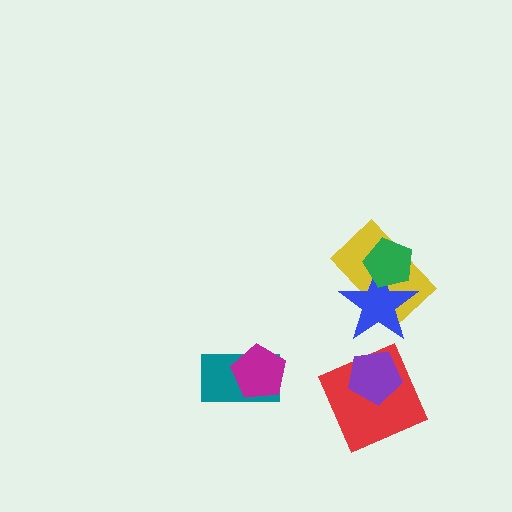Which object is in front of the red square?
The purple pentagon is in front of the red square.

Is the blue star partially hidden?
Yes, it is partially covered by another shape.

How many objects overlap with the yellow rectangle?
2 objects overlap with the yellow rectangle.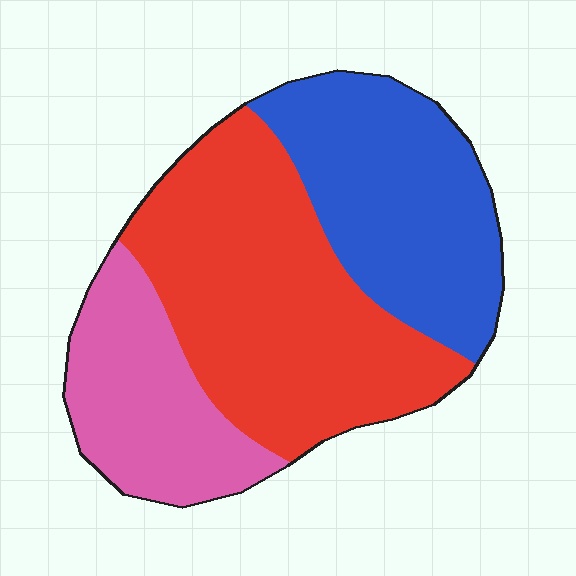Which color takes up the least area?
Pink, at roughly 25%.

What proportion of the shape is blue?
Blue takes up about one third (1/3) of the shape.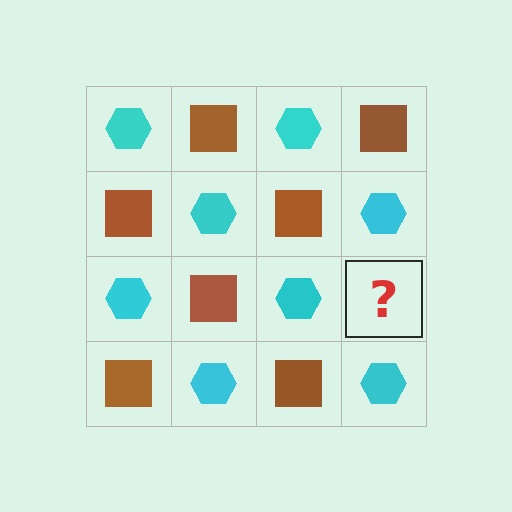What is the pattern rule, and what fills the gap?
The rule is that it alternates cyan hexagon and brown square in a checkerboard pattern. The gap should be filled with a brown square.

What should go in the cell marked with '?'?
The missing cell should contain a brown square.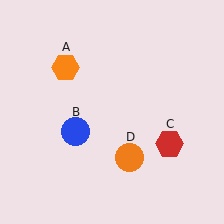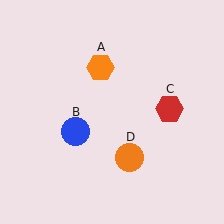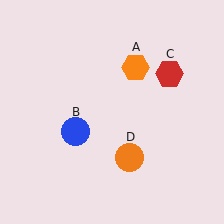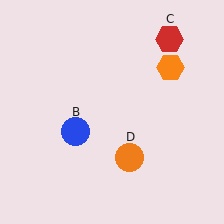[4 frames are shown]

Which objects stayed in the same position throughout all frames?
Blue circle (object B) and orange circle (object D) remained stationary.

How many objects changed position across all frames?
2 objects changed position: orange hexagon (object A), red hexagon (object C).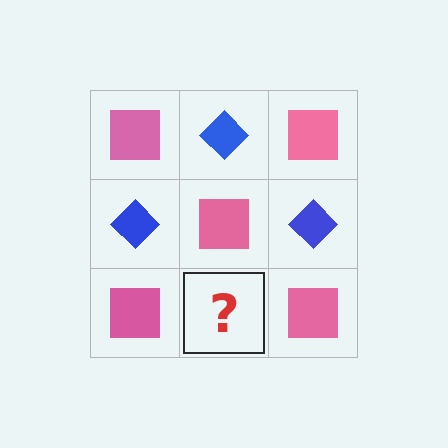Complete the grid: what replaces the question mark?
The question mark should be replaced with a blue diamond.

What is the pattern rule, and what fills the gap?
The rule is that it alternates pink square and blue diamond in a checkerboard pattern. The gap should be filled with a blue diamond.